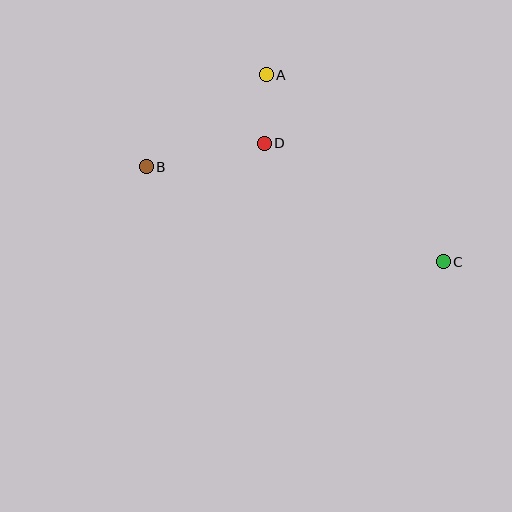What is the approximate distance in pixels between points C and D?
The distance between C and D is approximately 215 pixels.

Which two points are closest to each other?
Points A and D are closest to each other.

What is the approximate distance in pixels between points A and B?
The distance between A and B is approximately 151 pixels.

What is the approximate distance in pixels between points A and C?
The distance between A and C is approximately 257 pixels.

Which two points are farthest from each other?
Points B and C are farthest from each other.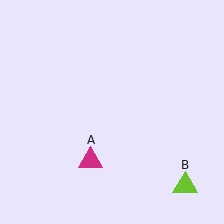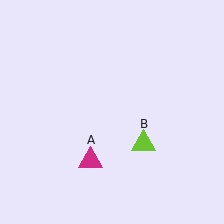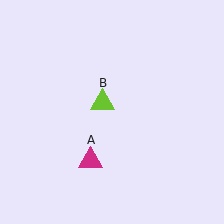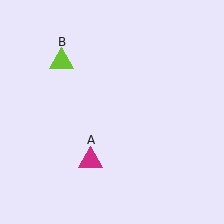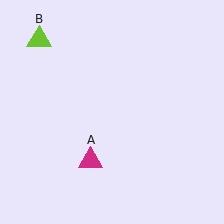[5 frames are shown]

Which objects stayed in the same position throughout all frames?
Magenta triangle (object A) remained stationary.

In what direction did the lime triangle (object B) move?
The lime triangle (object B) moved up and to the left.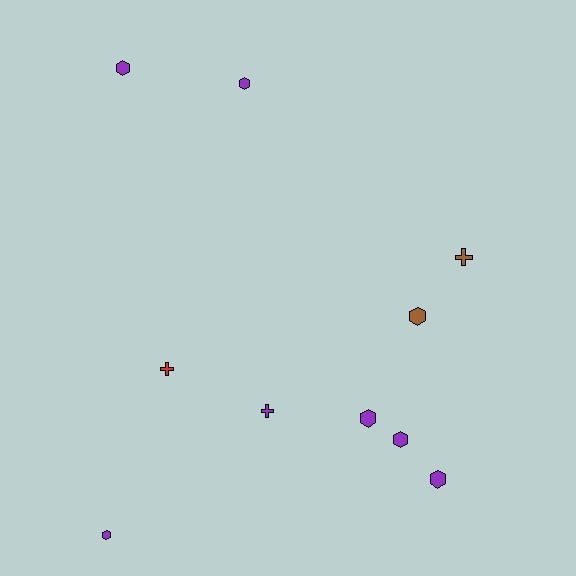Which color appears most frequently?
Purple, with 7 objects.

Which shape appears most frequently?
Hexagon, with 7 objects.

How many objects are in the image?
There are 10 objects.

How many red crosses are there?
There is 1 red cross.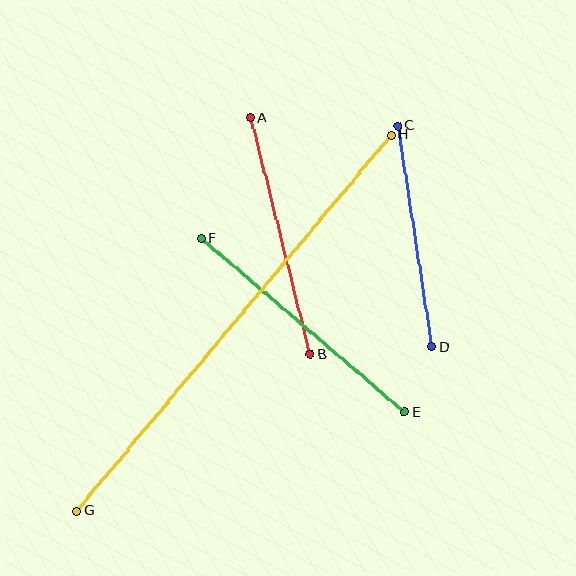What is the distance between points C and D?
The distance is approximately 224 pixels.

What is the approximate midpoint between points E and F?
The midpoint is at approximately (303, 325) pixels.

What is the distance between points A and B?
The distance is approximately 245 pixels.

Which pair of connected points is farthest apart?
Points G and H are farthest apart.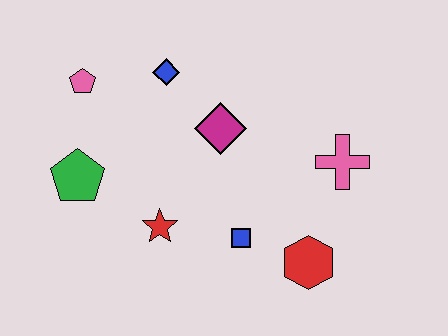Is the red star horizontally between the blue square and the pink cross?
No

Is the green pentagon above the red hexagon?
Yes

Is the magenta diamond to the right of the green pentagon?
Yes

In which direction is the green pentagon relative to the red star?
The green pentagon is to the left of the red star.